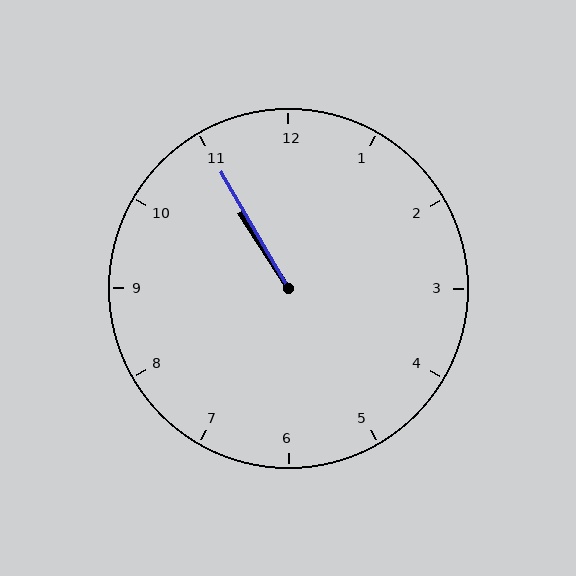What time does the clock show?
10:55.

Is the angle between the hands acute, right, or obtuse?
It is acute.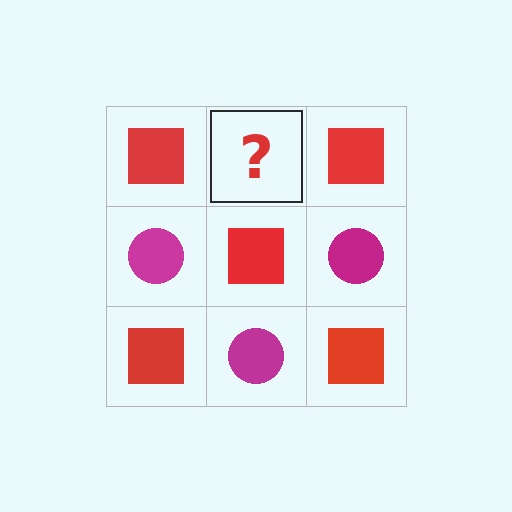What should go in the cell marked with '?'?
The missing cell should contain a magenta circle.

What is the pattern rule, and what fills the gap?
The rule is that it alternates red square and magenta circle in a checkerboard pattern. The gap should be filled with a magenta circle.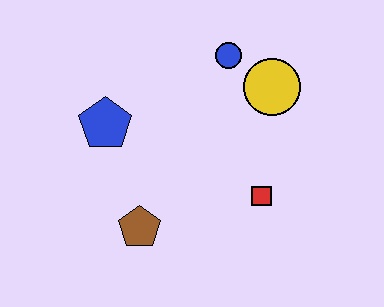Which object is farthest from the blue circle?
The brown pentagon is farthest from the blue circle.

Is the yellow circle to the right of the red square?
Yes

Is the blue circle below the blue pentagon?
No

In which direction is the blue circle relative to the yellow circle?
The blue circle is to the left of the yellow circle.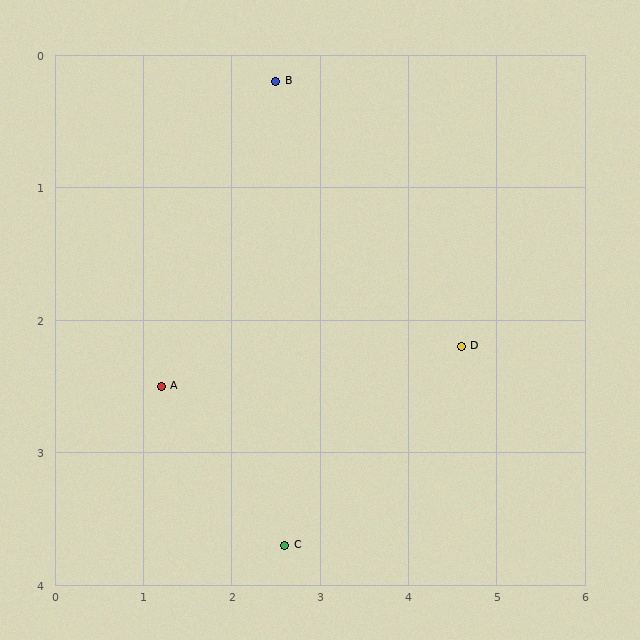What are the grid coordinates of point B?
Point B is at approximately (2.5, 0.2).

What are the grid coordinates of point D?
Point D is at approximately (4.6, 2.2).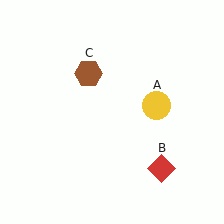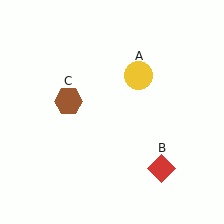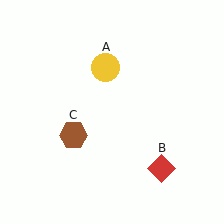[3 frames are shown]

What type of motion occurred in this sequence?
The yellow circle (object A), brown hexagon (object C) rotated counterclockwise around the center of the scene.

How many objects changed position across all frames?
2 objects changed position: yellow circle (object A), brown hexagon (object C).